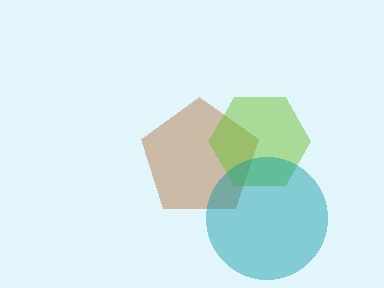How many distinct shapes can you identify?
There are 3 distinct shapes: a brown pentagon, a lime hexagon, a teal circle.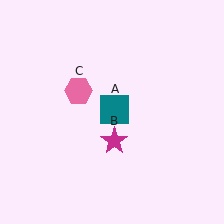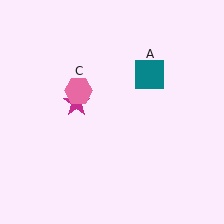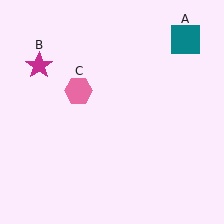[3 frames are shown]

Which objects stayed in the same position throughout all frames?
Pink hexagon (object C) remained stationary.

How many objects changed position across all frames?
2 objects changed position: teal square (object A), magenta star (object B).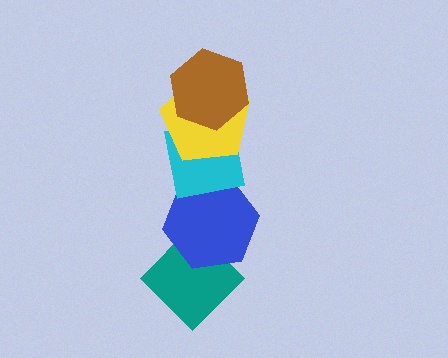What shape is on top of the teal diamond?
The blue hexagon is on top of the teal diamond.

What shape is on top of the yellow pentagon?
The brown hexagon is on top of the yellow pentagon.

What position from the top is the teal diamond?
The teal diamond is 5th from the top.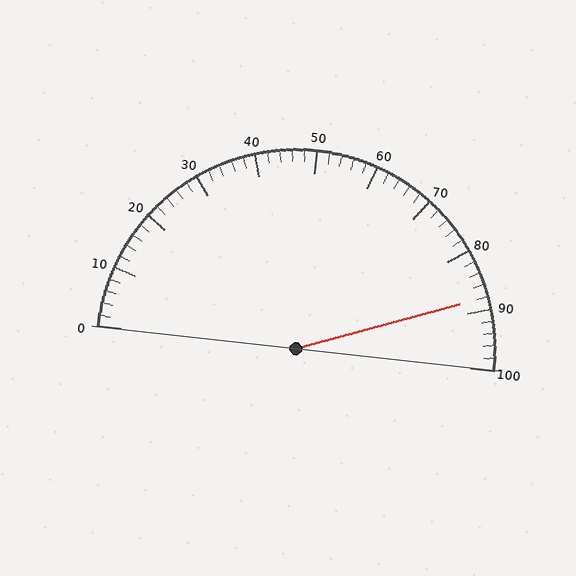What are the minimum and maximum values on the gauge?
The gauge ranges from 0 to 100.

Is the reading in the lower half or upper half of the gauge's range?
The reading is in the upper half of the range (0 to 100).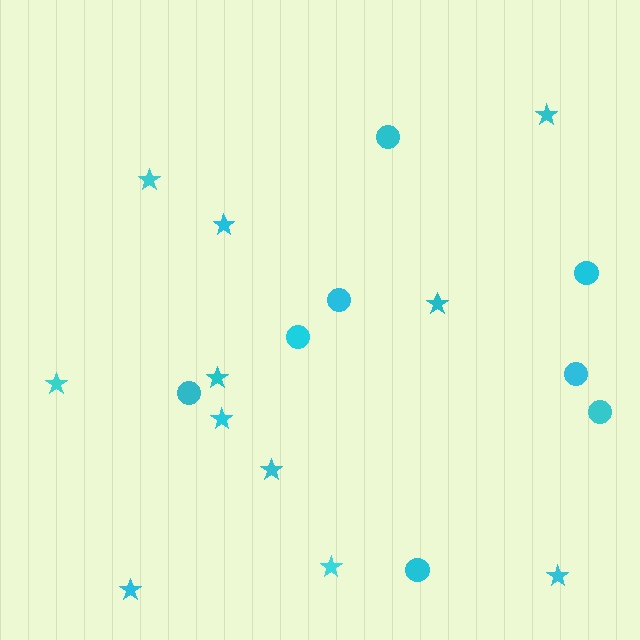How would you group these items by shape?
There are 2 groups: one group of stars (11) and one group of circles (8).